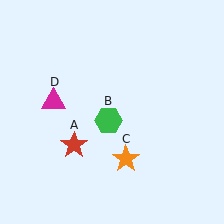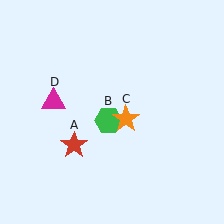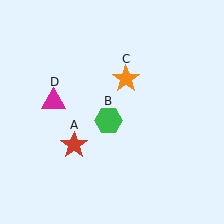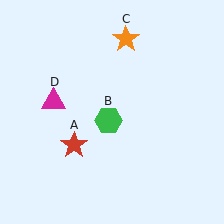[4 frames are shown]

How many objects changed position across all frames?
1 object changed position: orange star (object C).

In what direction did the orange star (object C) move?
The orange star (object C) moved up.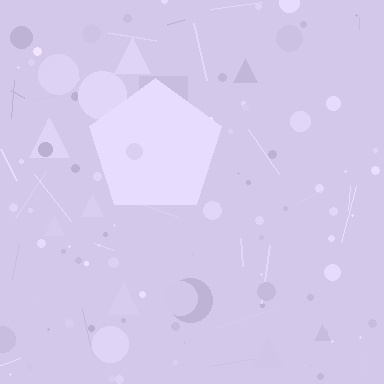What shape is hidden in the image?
A pentagon is hidden in the image.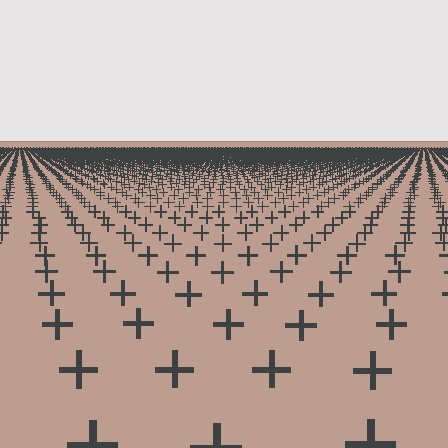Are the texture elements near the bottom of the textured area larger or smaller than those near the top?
Larger. Near the bottom, elements are closer to the viewer and appear at a bigger on-screen size.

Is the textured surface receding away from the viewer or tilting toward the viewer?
The surface is receding away from the viewer. Texture elements get smaller and denser toward the top.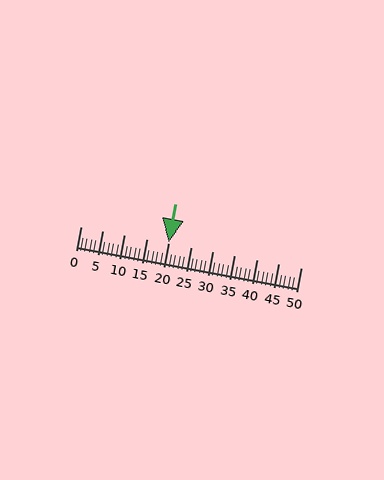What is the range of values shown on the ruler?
The ruler shows values from 0 to 50.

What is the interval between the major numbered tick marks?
The major tick marks are spaced 5 units apart.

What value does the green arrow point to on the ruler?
The green arrow points to approximately 20.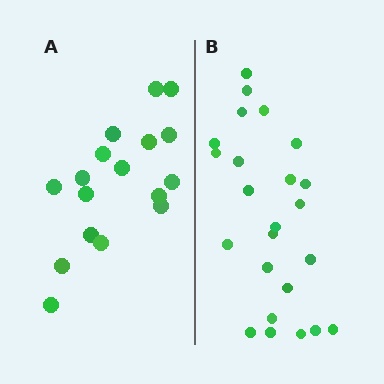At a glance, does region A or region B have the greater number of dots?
Region B (the right region) has more dots.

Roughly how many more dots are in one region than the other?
Region B has roughly 8 or so more dots than region A.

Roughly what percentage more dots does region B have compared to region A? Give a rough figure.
About 40% more.